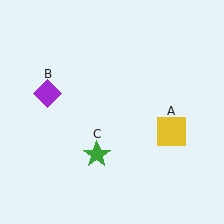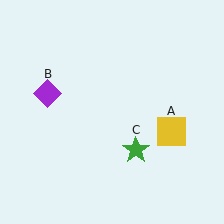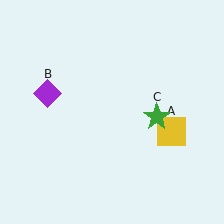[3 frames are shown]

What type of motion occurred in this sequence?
The green star (object C) rotated counterclockwise around the center of the scene.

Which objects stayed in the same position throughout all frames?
Yellow square (object A) and purple diamond (object B) remained stationary.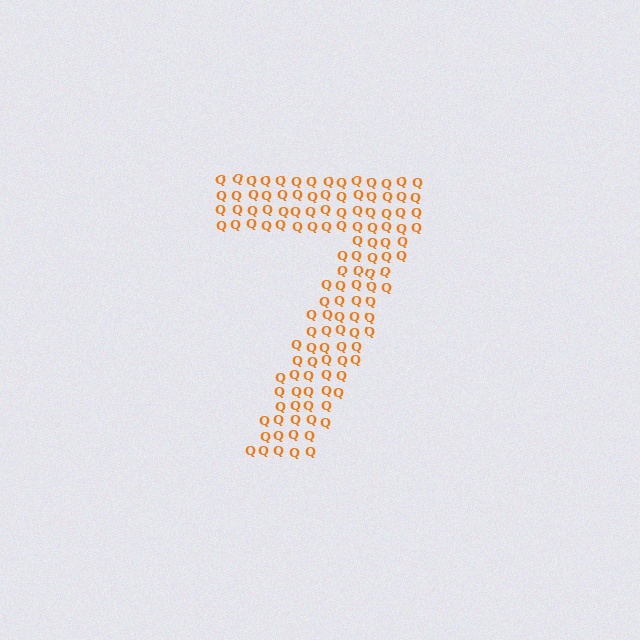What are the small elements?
The small elements are letter Q's.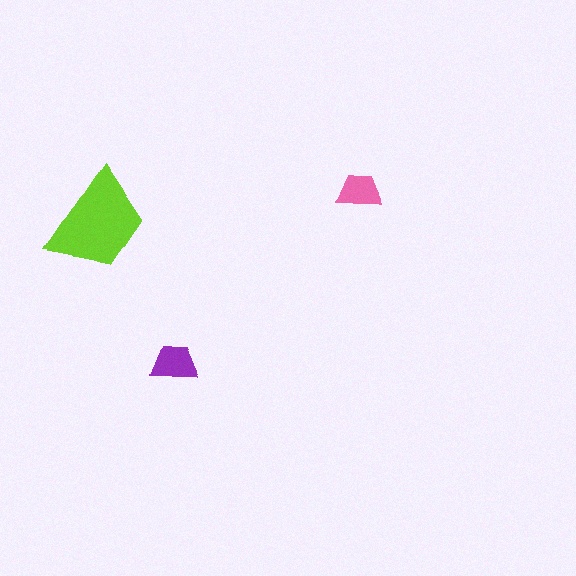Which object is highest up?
The pink trapezoid is topmost.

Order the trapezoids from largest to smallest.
the lime one, the purple one, the pink one.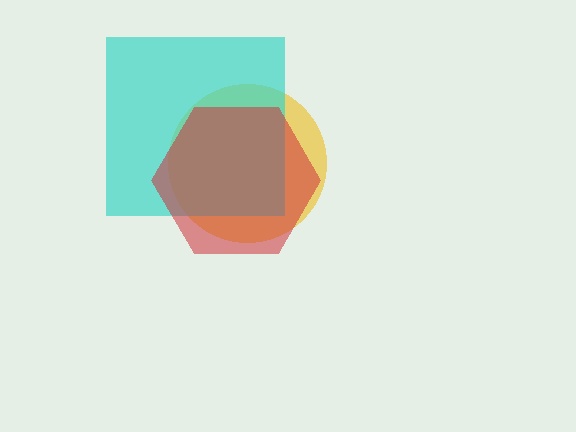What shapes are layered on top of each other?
The layered shapes are: a yellow circle, a cyan square, a red hexagon.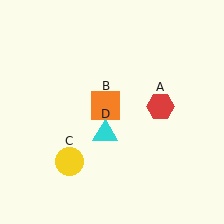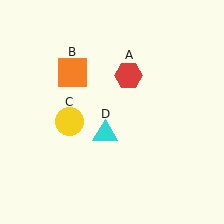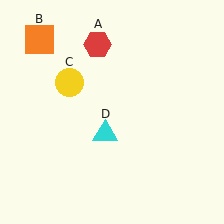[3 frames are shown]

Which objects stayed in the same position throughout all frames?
Cyan triangle (object D) remained stationary.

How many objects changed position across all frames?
3 objects changed position: red hexagon (object A), orange square (object B), yellow circle (object C).